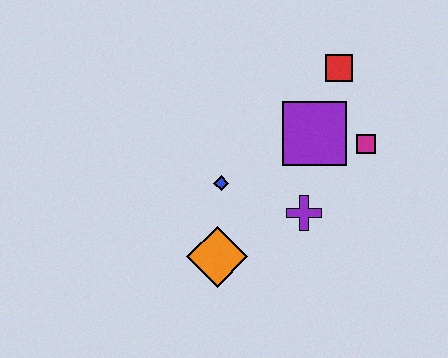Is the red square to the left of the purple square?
No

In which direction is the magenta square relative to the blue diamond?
The magenta square is to the right of the blue diamond.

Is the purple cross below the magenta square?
Yes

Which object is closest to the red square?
The purple square is closest to the red square.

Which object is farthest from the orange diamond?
The red square is farthest from the orange diamond.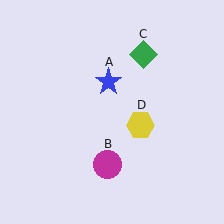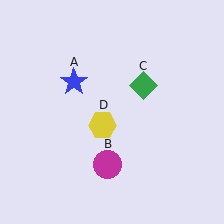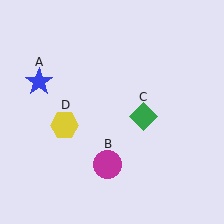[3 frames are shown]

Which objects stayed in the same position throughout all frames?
Magenta circle (object B) remained stationary.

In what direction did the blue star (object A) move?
The blue star (object A) moved left.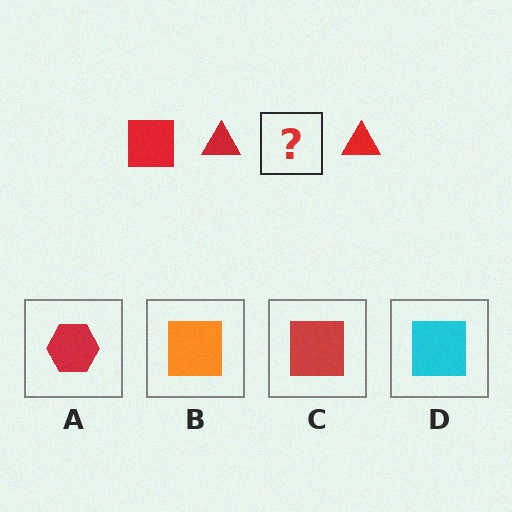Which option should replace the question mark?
Option C.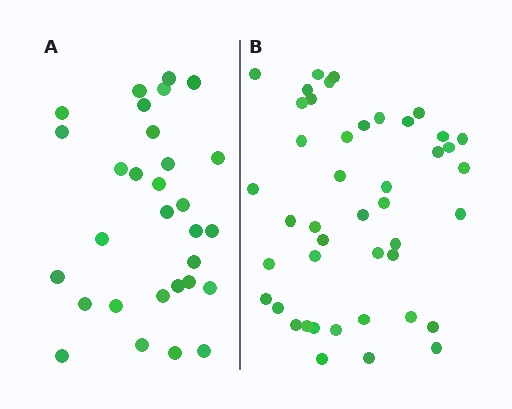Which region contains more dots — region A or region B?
Region B (the right region) has more dots.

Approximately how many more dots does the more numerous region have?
Region B has approximately 15 more dots than region A.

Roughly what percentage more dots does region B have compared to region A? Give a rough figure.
About 45% more.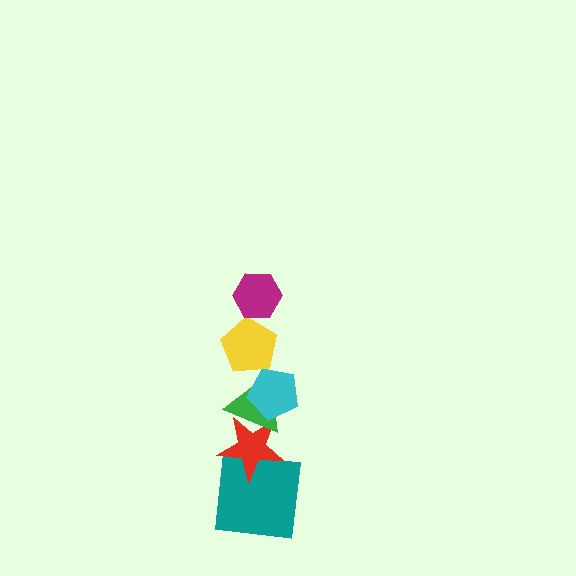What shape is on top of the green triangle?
The cyan pentagon is on top of the green triangle.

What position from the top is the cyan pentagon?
The cyan pentagon is 3rd from the top.